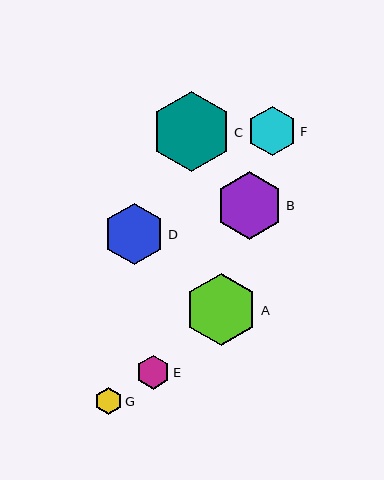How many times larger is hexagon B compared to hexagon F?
Hexagon B is approximately 1.4 times the size of hexagon F.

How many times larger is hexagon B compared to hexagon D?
Hexagon B is approximately 1.1 times the size of hexagon D.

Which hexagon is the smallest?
Hexagon G is the smallest with a size of approximately 27 pixels.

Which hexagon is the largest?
Hexagon C is the largest with a size of approximately 80 pixels.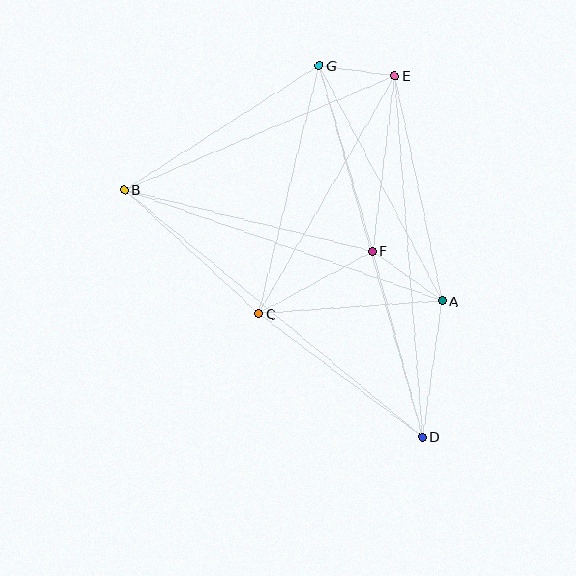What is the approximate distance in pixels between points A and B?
The distance between A and B is approximately 336 pixels.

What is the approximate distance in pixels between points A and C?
The distance between A and C is approximately 184 pixels.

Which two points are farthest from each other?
Points B and D are farthest from each other.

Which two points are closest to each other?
Points E and G are closest to each other.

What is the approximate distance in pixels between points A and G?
The distance between A and G is approximately 265 pixels.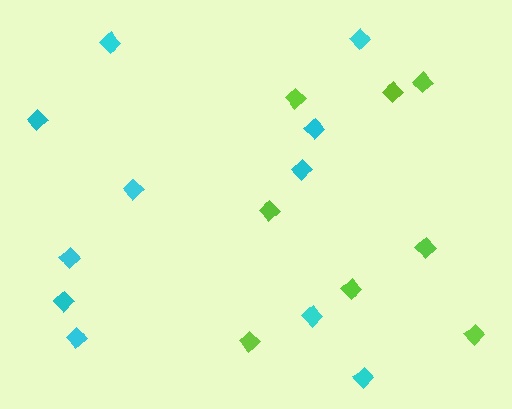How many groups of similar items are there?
There are 2 groups: one group of cyan diamonds (11) and one group of lime diamonds (8).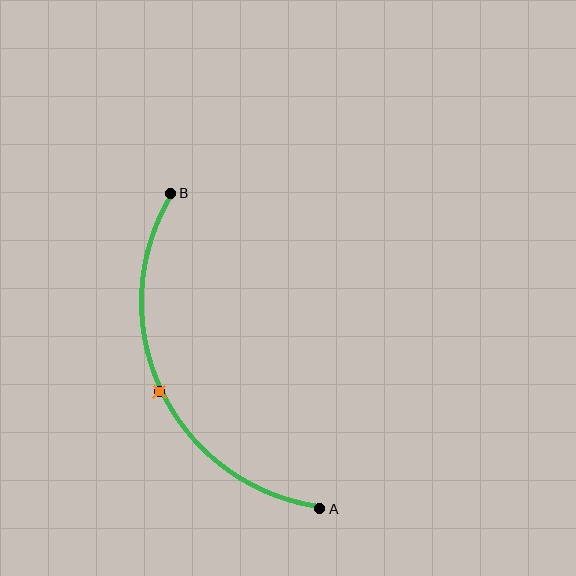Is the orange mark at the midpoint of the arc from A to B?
Yes. The orange mark lies on the arc at equal arc-length from both A and B — it is the arc midpoint.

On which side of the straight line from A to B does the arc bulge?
The arc bulges to the left of the straight line connecting A and B.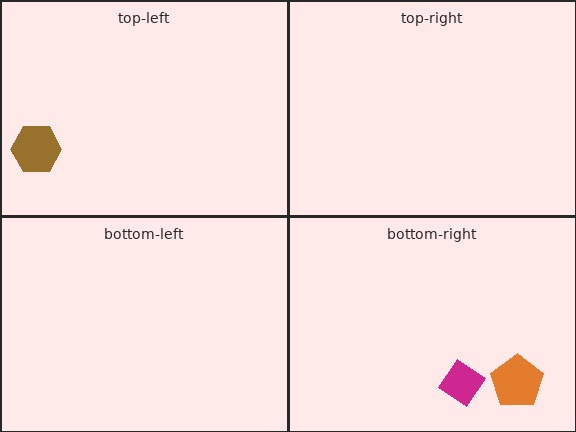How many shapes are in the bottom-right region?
2.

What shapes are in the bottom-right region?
The magenta diamond, the orange pentagon.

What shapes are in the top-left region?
The brown hexagon.